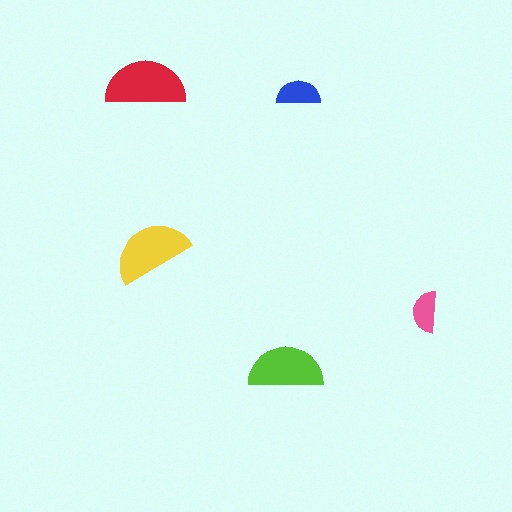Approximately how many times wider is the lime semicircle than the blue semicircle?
About 1.5 times wider.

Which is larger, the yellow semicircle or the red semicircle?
The red one.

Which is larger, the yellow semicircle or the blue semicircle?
The yellow one.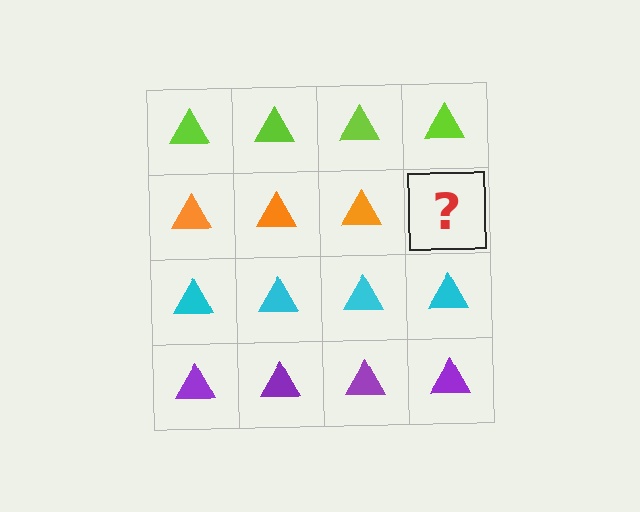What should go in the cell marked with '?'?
The missing cell should contain an orange triangle.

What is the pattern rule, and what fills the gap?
The rule is that each row has a consistent color. The gap should be filled with an orange triangle.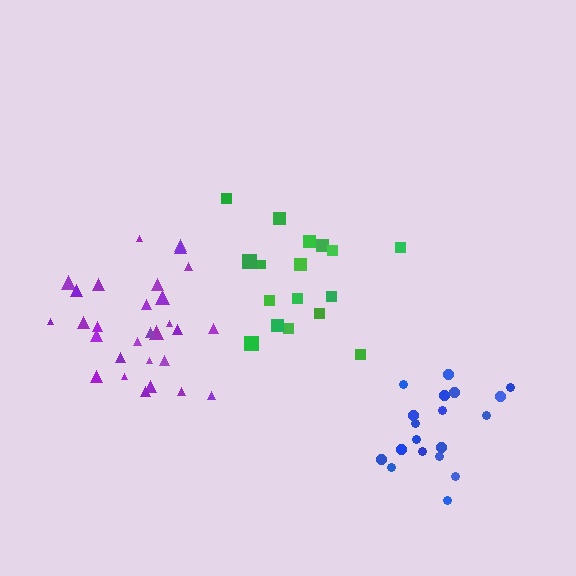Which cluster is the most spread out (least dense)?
Green.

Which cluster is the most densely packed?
Purple.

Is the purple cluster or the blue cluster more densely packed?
Purple.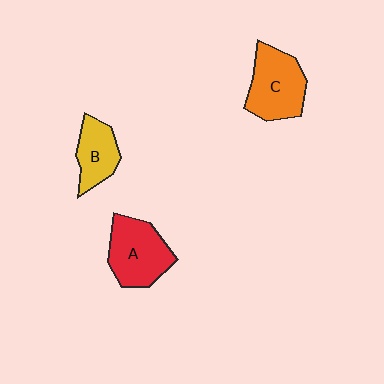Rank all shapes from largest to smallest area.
From largest to smallest: A (red), C (orange), B (yellow).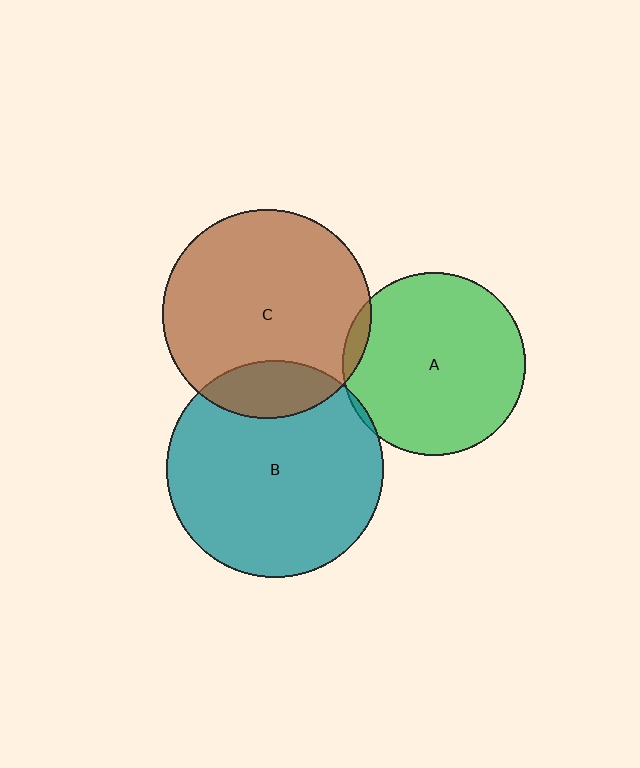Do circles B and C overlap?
Yes.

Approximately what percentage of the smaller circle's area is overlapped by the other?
Approximately 15%.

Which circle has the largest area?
Circle B (teal).